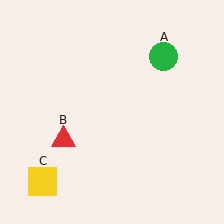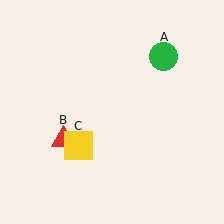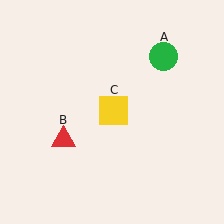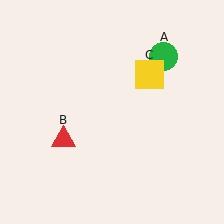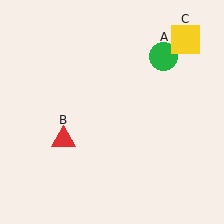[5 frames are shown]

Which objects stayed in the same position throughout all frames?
Green circle (object A) and red triangle (object B) remained stationary.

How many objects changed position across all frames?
1 object changed position: yellow square (object C).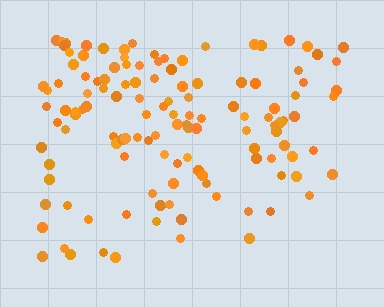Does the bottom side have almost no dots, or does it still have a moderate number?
Still a moderate number, just noticeably fewer than the top.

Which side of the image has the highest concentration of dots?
The top.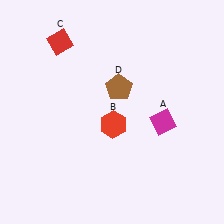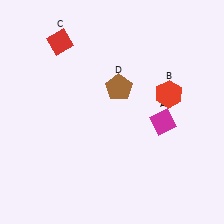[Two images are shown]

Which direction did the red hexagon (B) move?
The red hexagon (B) moved right.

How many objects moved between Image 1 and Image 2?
1 object moved between the two images.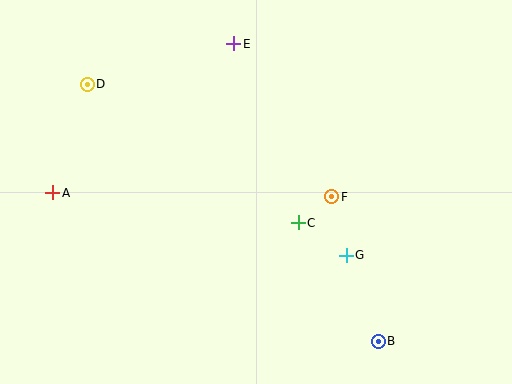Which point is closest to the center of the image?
Point C at (298, 223) is closest to the center.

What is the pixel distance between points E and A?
The distance between E and A is 234 pixels.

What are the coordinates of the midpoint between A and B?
The midpoint between A and B is at (216, 267).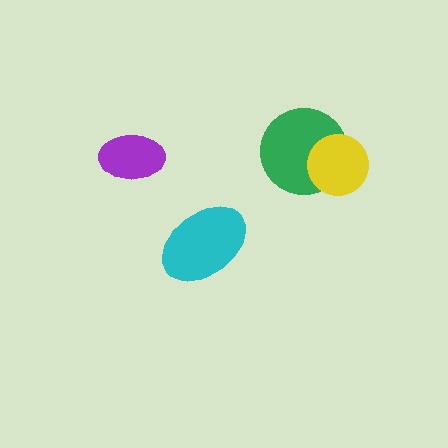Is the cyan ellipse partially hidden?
No, no other shape covers it.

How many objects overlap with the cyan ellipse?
0 objects overlap with the cyan ellipse.